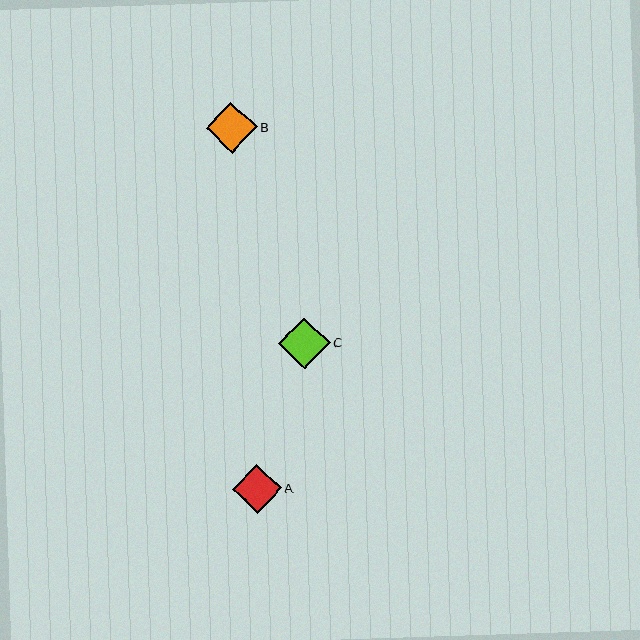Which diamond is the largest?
Diamond C is the largest with a size of approximately 51 pixels.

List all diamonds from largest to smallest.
From largest to smallest: C, B, A.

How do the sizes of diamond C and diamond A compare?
Diamond C and diamond A are approximately the same size.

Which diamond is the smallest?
Diamond A is the smallest with a size of approximately 49 pixels.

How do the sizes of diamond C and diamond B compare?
Diamond C and diamond B are approximately the same size.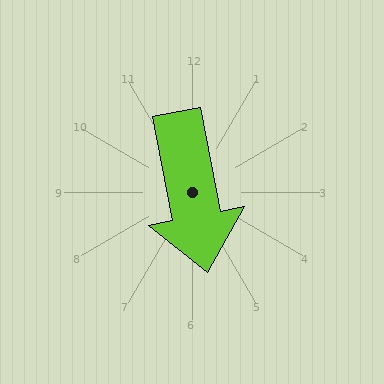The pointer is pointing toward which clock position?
Roughly 6 o'clock.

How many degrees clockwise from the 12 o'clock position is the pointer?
Approximately 169 degrees.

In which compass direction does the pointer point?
South.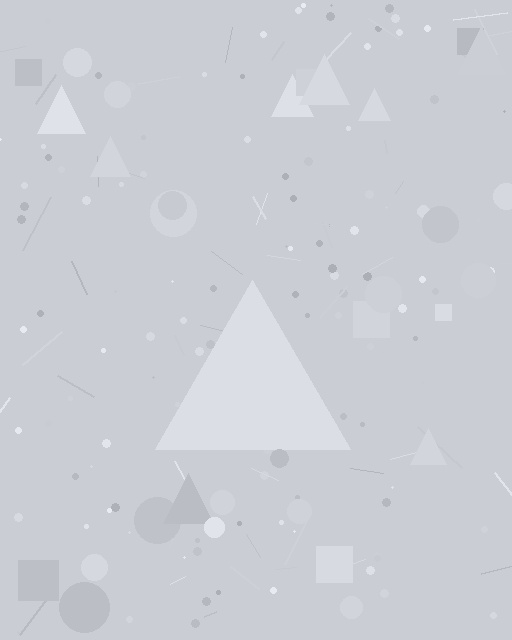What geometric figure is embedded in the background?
A triangle is embedded in the background.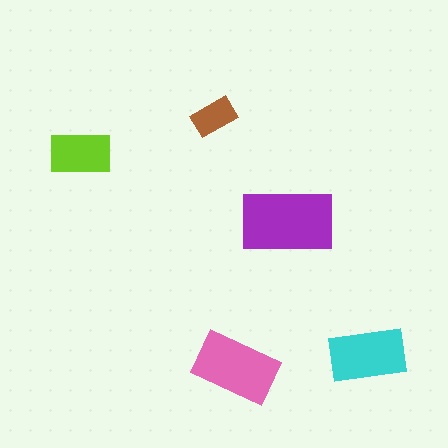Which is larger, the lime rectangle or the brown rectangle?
The lime one.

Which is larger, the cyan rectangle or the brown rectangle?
The cyan one.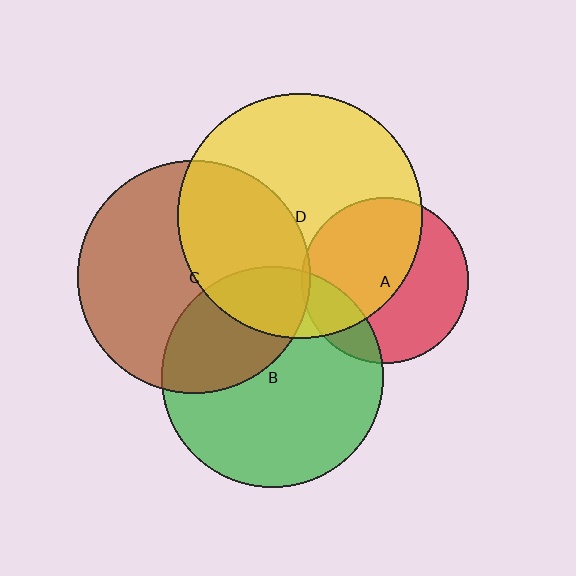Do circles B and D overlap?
Yes.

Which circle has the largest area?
Circle D (yellow).